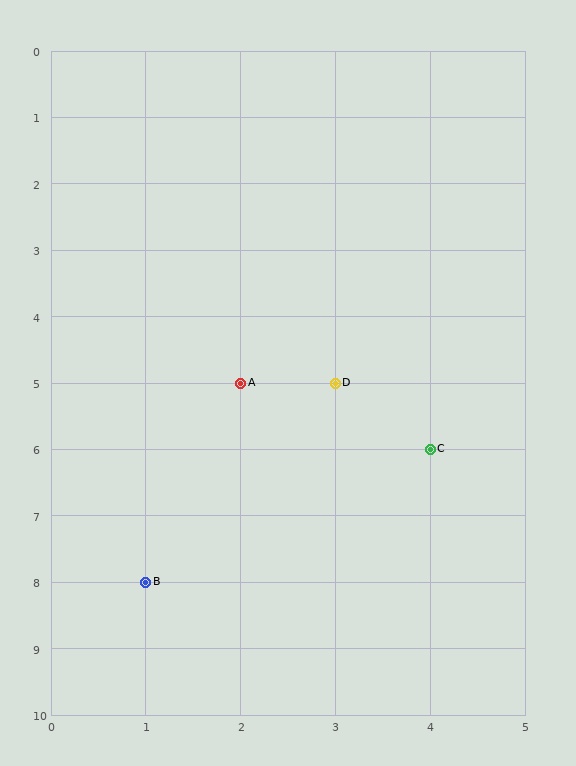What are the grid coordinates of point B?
Point B is at grid coordinates (1, 8).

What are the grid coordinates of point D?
Point D is at grid coordinates (3, 5).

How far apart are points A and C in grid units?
Points A and C are 2 columns and 1 row apart (about 2.2 grid units diagonally).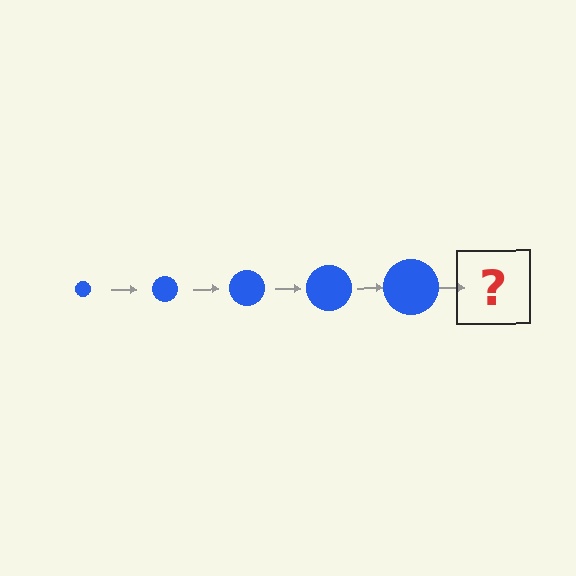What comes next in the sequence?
The next element should be a blue circle, larger than the previous one.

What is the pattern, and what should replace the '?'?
The pattern is that the circle gets progressively larger each step. The '?' should be a blue circle, larger than the previous one.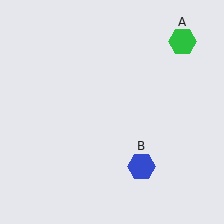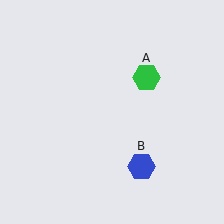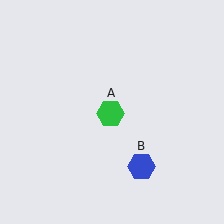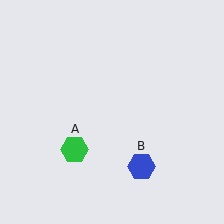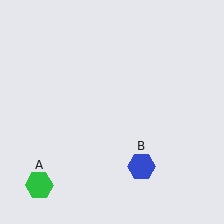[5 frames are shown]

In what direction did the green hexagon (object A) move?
The green hexagon (object A) moved down and to the left.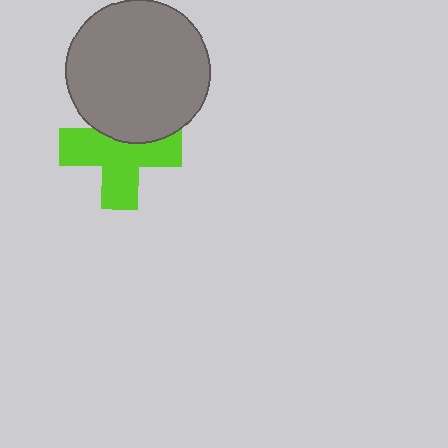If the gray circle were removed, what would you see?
You would see the complete lime cross.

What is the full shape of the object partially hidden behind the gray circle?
The partially hidden object is a lime cross.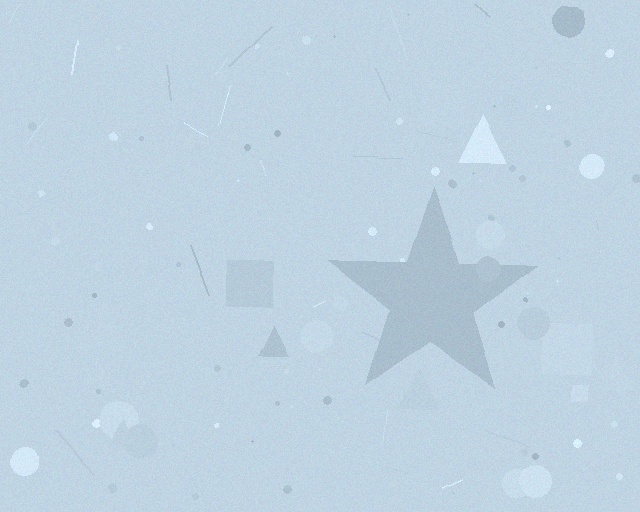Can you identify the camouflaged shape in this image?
The camouflaged shape is a star.